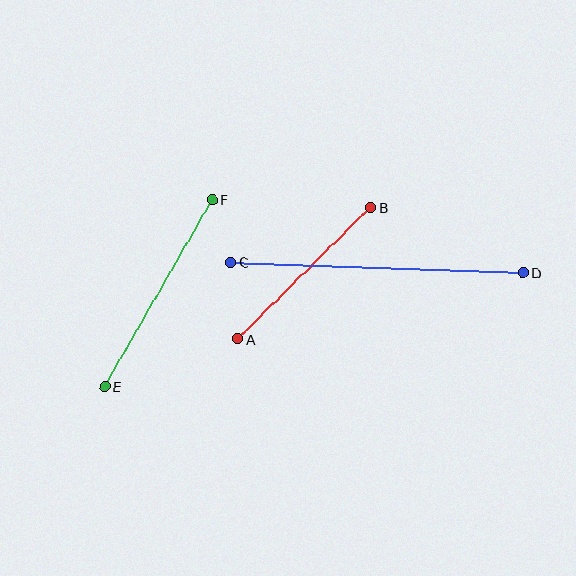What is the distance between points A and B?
The distance is approximately 187 pixels.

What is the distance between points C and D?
The distance is approximately 292 pixels.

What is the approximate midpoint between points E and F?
The midpoint is at approximately (159, 293) pixels.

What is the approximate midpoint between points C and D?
The midpoint is at approximately (377, 267) pixels.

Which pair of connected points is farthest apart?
Points C and D are farthest apart.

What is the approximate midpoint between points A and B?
The midpoint is at approximately (304, 273) pixels.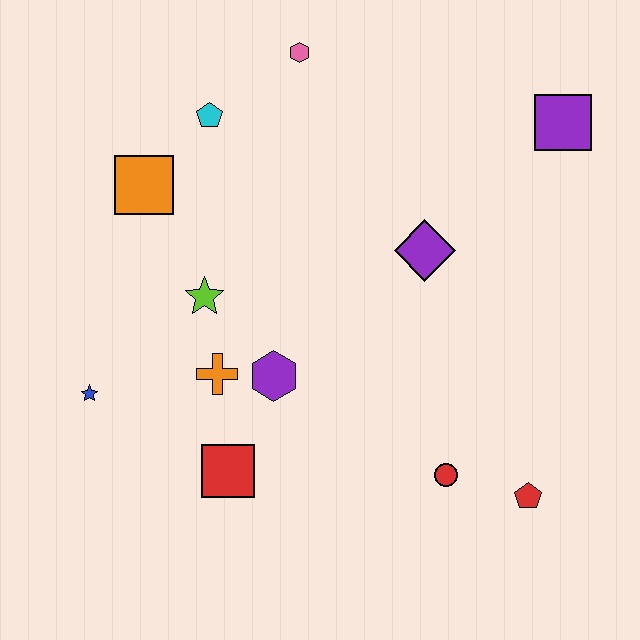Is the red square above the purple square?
No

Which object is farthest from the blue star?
The purple square is farthest from the blue star.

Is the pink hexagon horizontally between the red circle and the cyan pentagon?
Yes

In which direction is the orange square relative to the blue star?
The orange square is above the blue star.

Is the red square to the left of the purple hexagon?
Yes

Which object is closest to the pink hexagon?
The cyan pentagon is closest to the pink hexagon.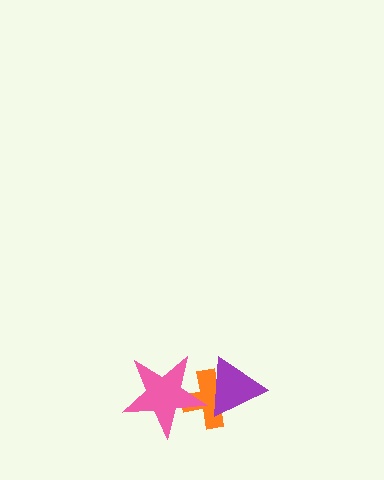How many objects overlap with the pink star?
2 objects overlap with the pink star.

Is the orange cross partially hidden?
Yes, it is partially covered by another shape.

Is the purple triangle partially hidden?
No, no other shape covers it.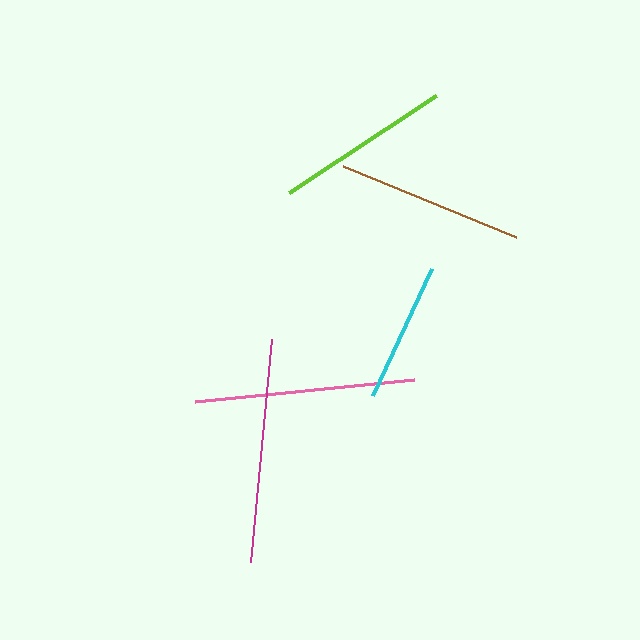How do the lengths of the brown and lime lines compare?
The brown and lime lines are approximately the same length.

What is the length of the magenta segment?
The magenta segment is approximately 224 pixels long.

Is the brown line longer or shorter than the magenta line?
The magenta line is longer than the brown line.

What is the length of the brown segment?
The brown segment is approximately 187 pixels long.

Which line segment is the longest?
The magenta line is the longest at approximately 224 pixels.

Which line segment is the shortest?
The cyan line is the shortest at approximately 140 pixels.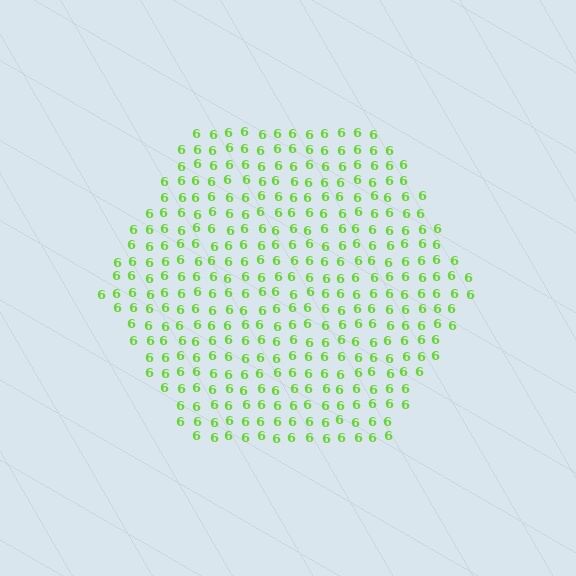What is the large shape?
The large shape is a hexagon.